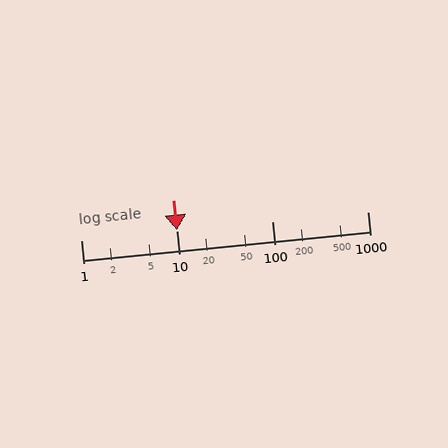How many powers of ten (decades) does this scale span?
The scale spans 3 decades, from 1 to 1000.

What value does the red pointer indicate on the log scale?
The pointer indicates approximately 10.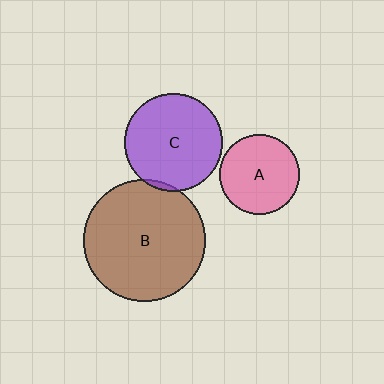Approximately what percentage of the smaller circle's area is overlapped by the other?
Approximately 5%.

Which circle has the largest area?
Circle B (brown).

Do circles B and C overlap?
Yes.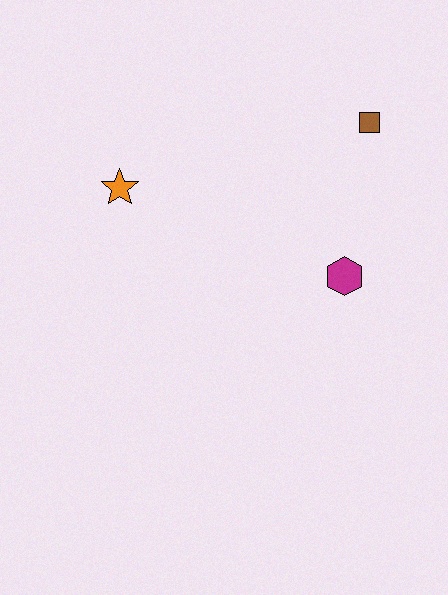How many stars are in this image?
There is 1 star.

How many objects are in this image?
There are 3 objects.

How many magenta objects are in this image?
There is 1 magenta object.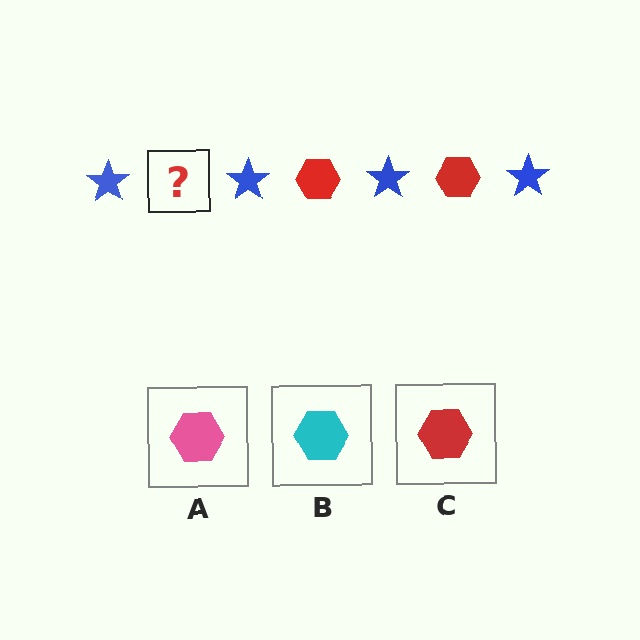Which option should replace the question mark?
Option C.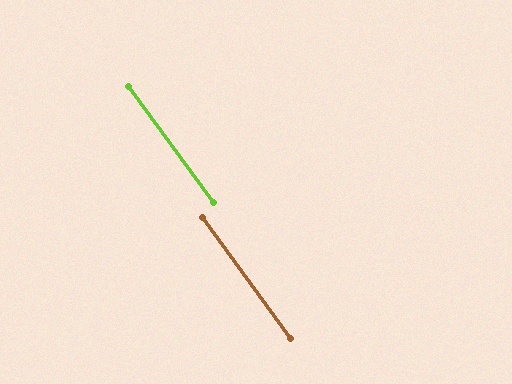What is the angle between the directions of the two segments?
Approximately 0 degrees.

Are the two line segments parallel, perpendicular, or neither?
Parallel — their directions differ by only 0.2°.